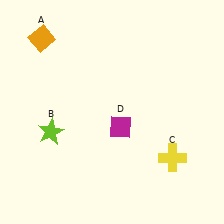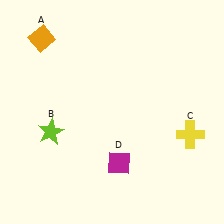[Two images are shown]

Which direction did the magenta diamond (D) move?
The magenta diamond (D) moved down.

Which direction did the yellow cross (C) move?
The yellow cross (C) moved up.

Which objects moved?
The objects that moved are: the yellow cross (C), the magenta diamond (D).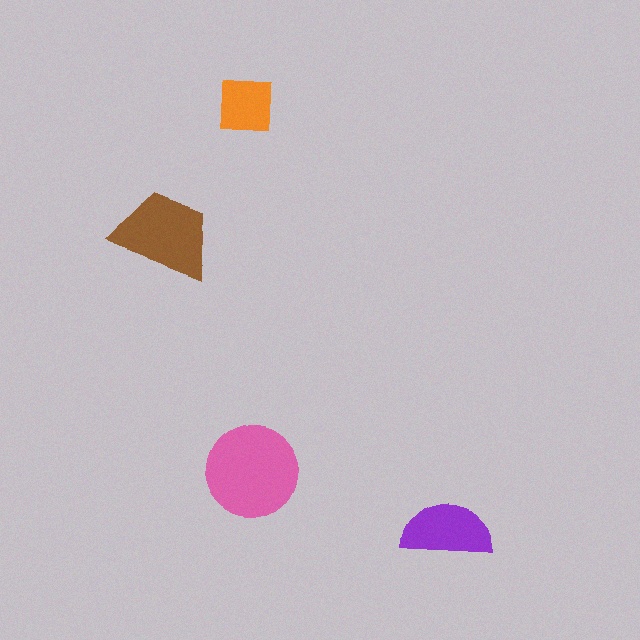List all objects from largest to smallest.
The pink circle, the brown trapezoid, the purple semicircle, the orange square.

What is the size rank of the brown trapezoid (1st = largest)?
2nd.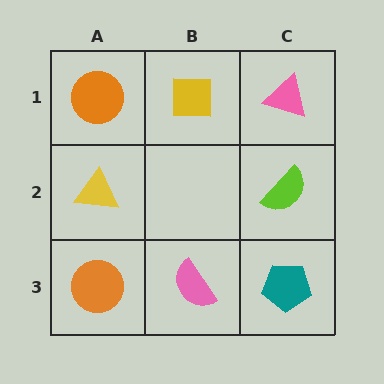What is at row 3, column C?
A teal pentagon.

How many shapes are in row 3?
3 shapes.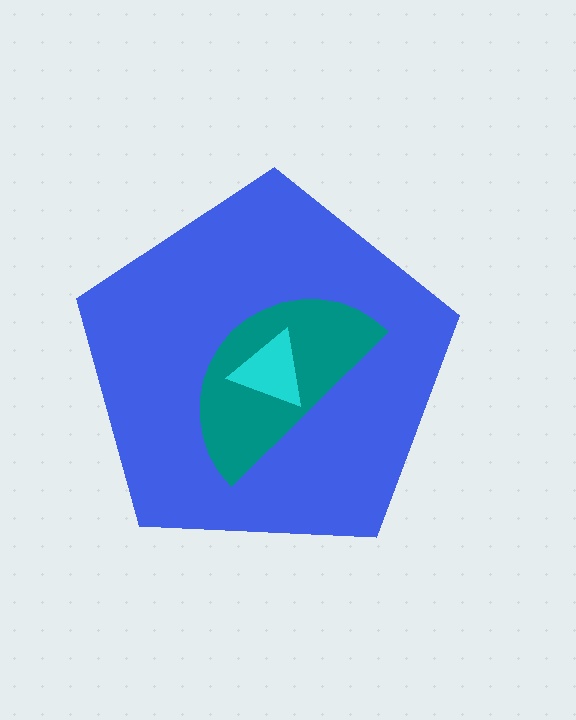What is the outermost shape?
The blue pentagon.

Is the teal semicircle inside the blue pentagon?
Yes.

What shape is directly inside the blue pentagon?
The teal semicircle.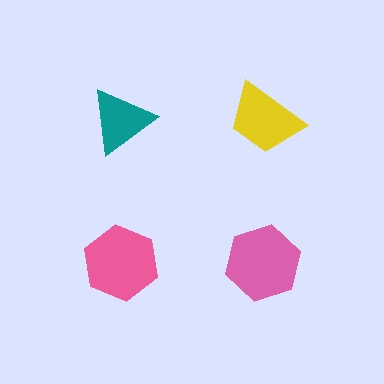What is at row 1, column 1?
A teal triangle.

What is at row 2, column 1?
A pink hexagon.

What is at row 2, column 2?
A pink hexagon.